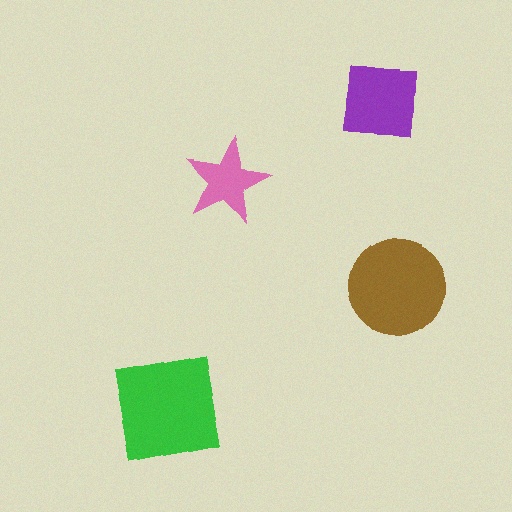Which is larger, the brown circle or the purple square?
The brown circle.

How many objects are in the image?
There are 4 objects in the image.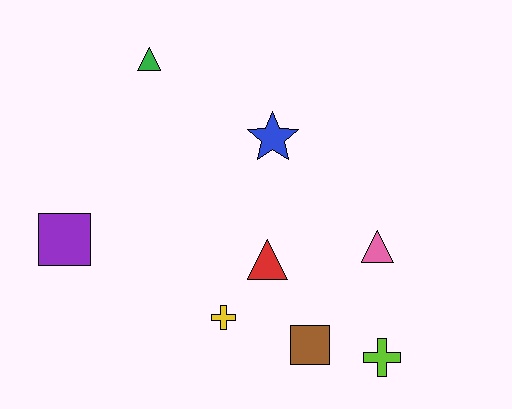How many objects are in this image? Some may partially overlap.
There are 8 objects.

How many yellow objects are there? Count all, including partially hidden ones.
There is 1 yellow object.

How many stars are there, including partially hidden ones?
There is 1 star.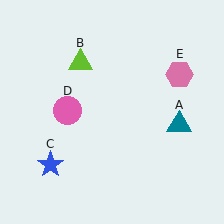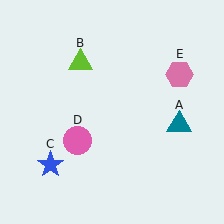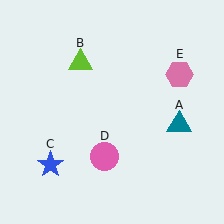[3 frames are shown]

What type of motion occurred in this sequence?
The pink circle (object D) rotated counterclockwise around the center of the scene.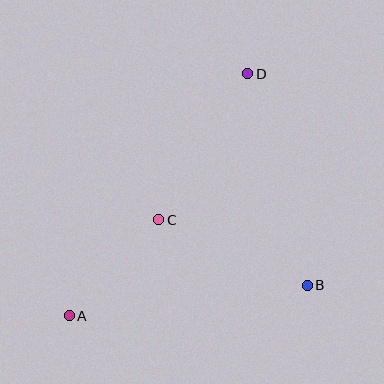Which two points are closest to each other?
Points A and C are closest to each other.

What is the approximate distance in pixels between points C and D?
The distance between C and D is approximately 171 pixels.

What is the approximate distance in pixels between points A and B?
The distance between A and B is approximately 240 pixels.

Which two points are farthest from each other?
Points A and D are farthest from each other.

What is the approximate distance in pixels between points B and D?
The distance between B and D is approximately 220 pixels.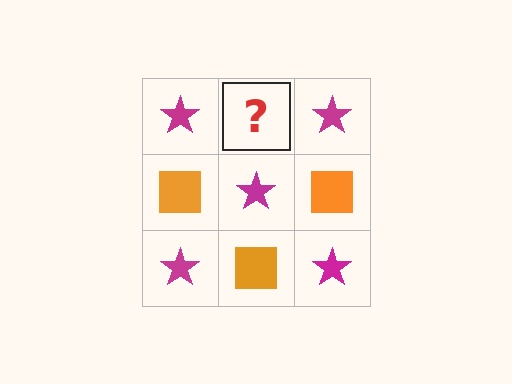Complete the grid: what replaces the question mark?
The question mark should be replaced with an orange square.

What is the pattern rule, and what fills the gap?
The rule is that it alternates magenta star and orange square in a checkerboard pattern. The gap should be filled with an orange square.